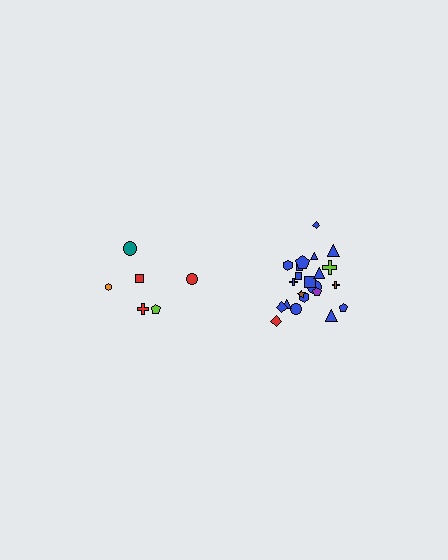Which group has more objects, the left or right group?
The right group.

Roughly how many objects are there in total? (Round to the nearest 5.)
Roughly 30 objects in total.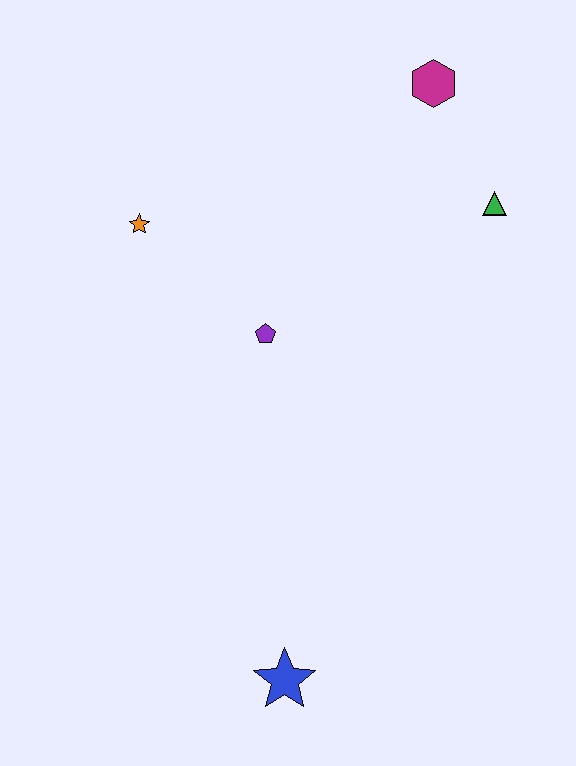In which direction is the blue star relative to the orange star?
The blue star is below the orange star.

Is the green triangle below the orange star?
No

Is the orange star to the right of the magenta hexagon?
No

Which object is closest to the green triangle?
The magenta hexagon is closest to the green triangle.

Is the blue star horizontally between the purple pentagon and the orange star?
No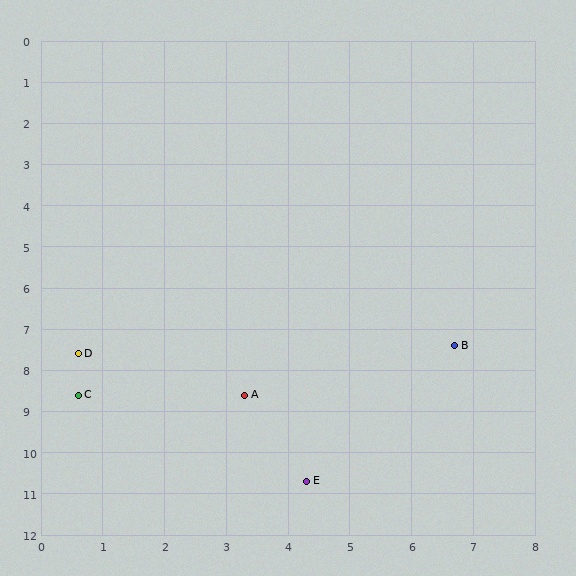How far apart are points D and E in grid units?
Points D and E are about 4.8 grid units apart.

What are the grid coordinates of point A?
Point A is at approximately (3.3, 8.6).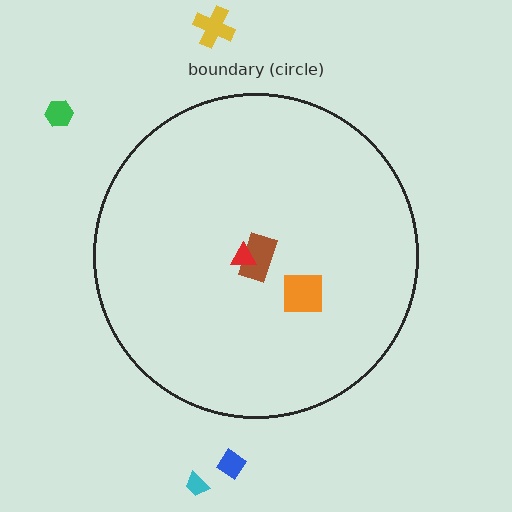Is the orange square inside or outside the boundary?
Inside.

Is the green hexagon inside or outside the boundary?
Outside.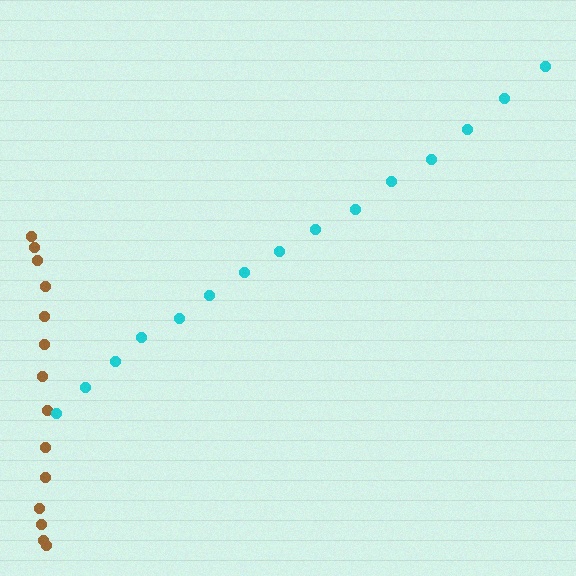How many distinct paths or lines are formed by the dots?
There are 2 distinct paths.